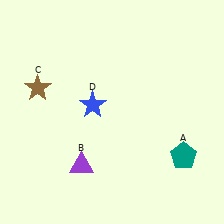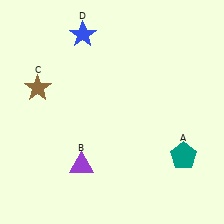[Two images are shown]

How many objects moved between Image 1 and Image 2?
1 object moved between the two images.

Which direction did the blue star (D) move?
The blue star (D) moved up.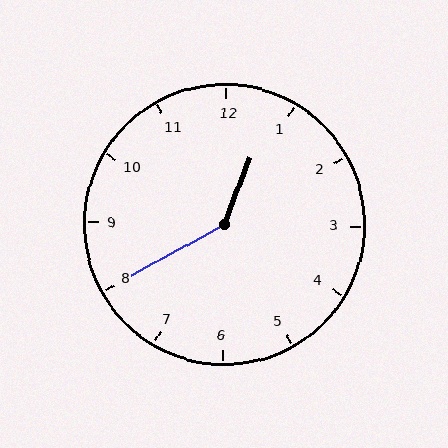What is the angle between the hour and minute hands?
Approximately 140 degrees.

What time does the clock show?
12:40.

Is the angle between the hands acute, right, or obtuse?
It is obtuse.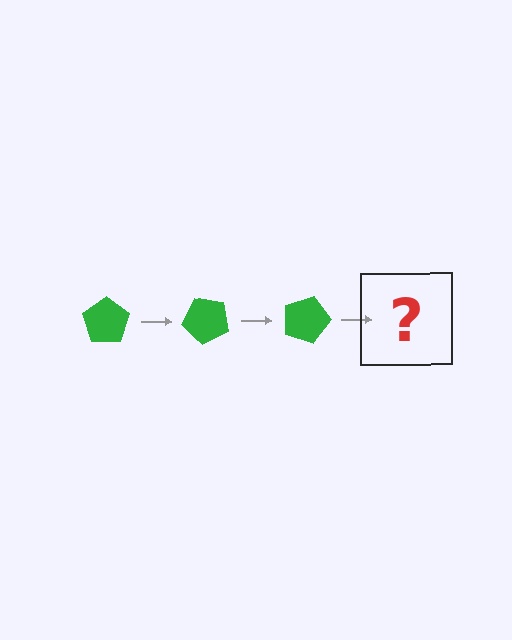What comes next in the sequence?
The next element should be a green pentagon rotated 135 degrees.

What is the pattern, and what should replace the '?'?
The pattern is that the pentagon rotates 45 degrees each step. The '?' should be a green pentagon rotated 135 degrees.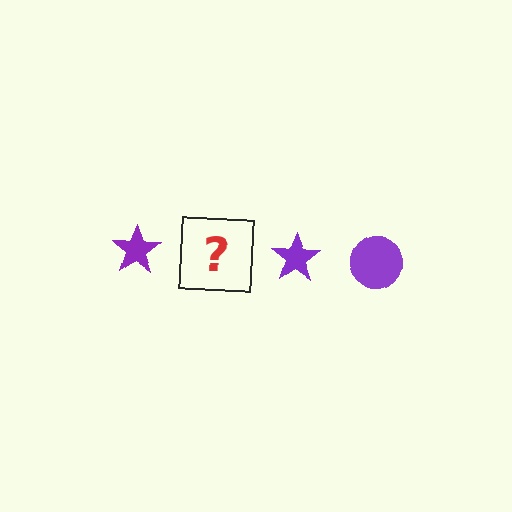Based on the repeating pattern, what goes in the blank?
The blank should be a purple circle.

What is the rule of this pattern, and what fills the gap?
The rule is that the pattern cycles through star, circle shapes in purple. The gap should be filled with a purple circle.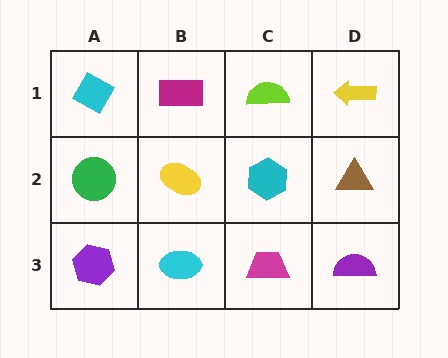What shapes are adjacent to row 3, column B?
A yellow ellipse (row 2, column B), a purple hexagon (row 3, column A), a magenta trapezoid (row 3, column C).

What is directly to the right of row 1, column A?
A magenta rectangle.